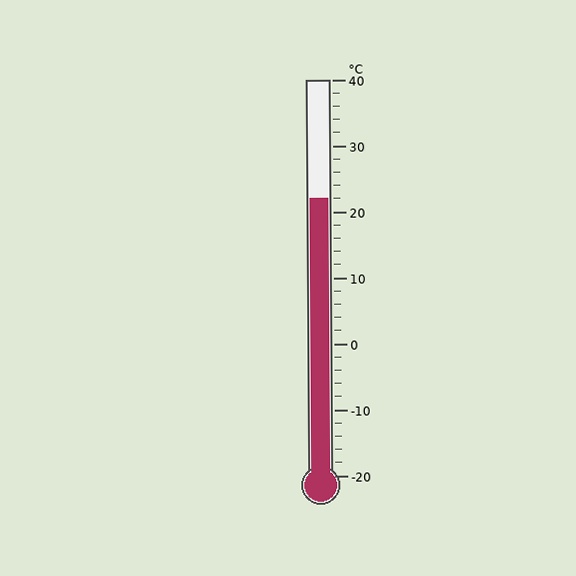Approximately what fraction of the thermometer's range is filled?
The thermometer is filled to approximately 70% of its range.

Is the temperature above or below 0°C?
The temperature is above 0°C.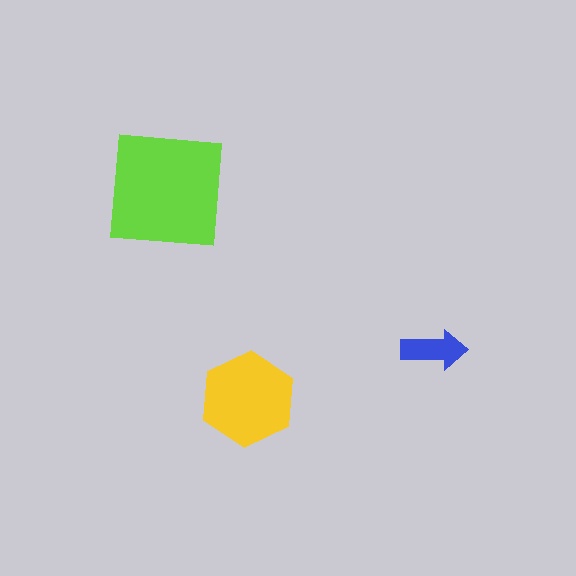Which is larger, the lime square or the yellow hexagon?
The lime square.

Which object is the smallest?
The blue arrow.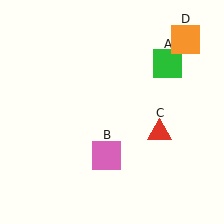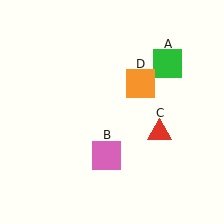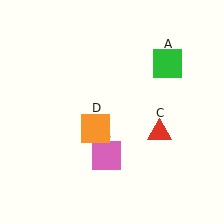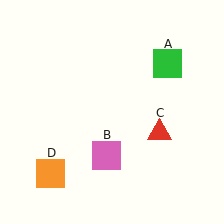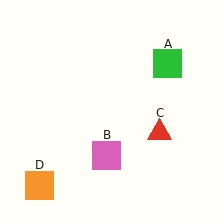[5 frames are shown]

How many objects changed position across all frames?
1 object changed position: orange square (object D).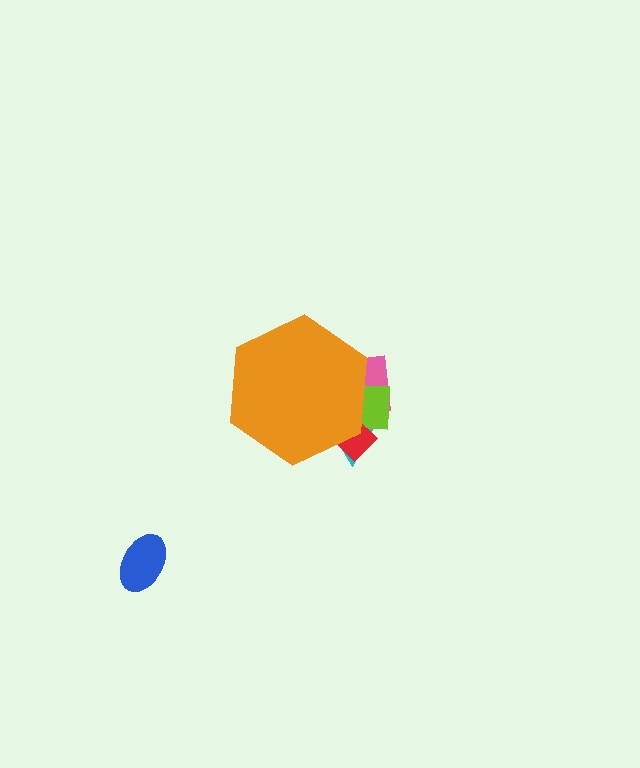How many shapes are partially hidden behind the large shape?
4 shapes are partially hidden.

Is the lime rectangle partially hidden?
Yes, the lime rectangle is partially hidden behind the orange hexagon.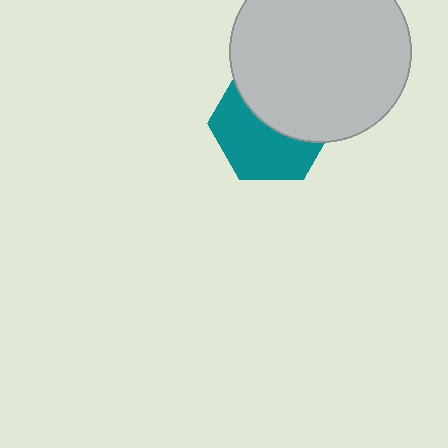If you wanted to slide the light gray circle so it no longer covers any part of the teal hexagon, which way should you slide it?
Slide it up — that is the most direct way to separate the two shapes.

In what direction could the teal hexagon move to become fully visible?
The teal hexagon could move down. That would shift it out from behind the light gray circle entirely.